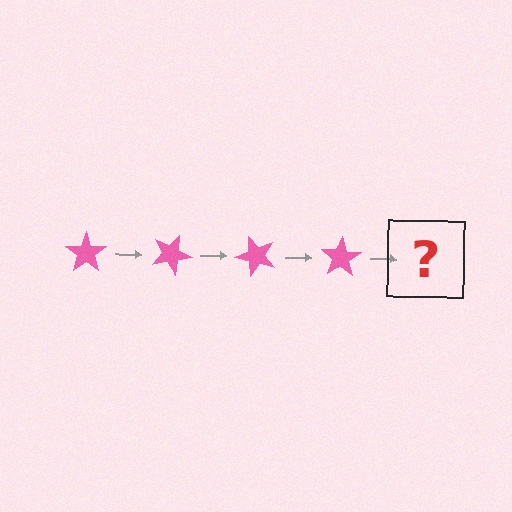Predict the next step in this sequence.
The next step is a pink star rotated 100 degrees.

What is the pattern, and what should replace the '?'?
The pattern is that the star rotates 25 degrees each step. The '?' should be a pink star rotated 100 degrees.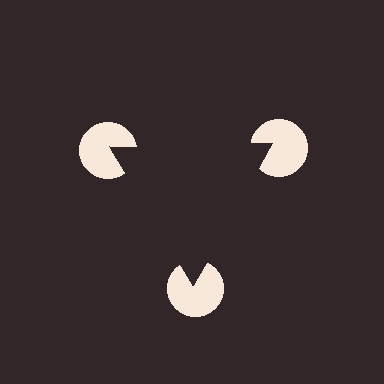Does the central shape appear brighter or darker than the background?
It typically appears slightly darker than the background, even though no actual brightness change is drawn.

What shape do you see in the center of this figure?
An illusory triangle — its edges are inferred from the aligned wedge cuts in the pac-man discs, not physically drawn.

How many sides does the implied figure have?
3 sides.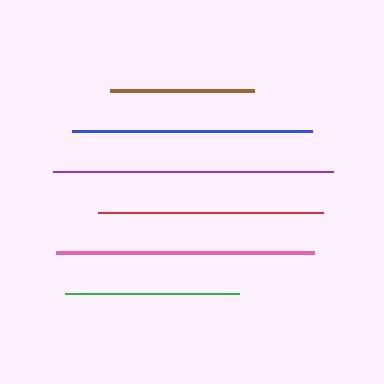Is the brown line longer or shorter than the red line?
The red line is longer than the brown line.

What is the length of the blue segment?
The blue segment is approximately 240 pixels long.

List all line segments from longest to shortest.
From longest to shortest: purple, pink, blue, red, green, brown.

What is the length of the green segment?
The green segment is approximately 174 pixels long.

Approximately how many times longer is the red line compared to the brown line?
The red line is approximately 1.6 times the length of the brown line.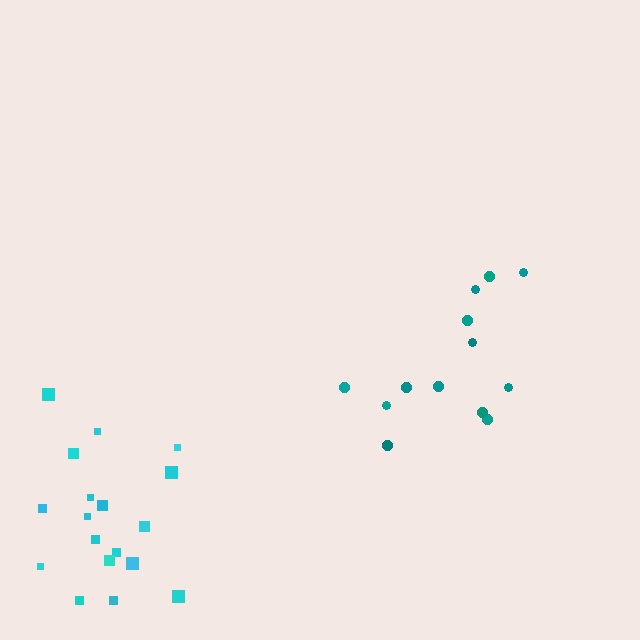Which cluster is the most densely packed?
Cyan.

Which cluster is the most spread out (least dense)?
Teal.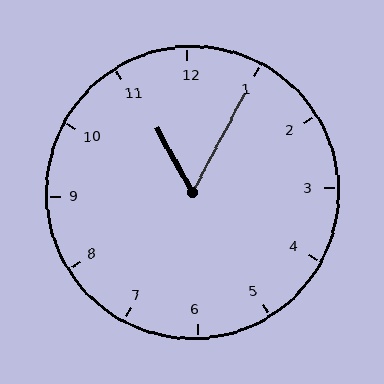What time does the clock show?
11:05.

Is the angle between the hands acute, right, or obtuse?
It is acute.